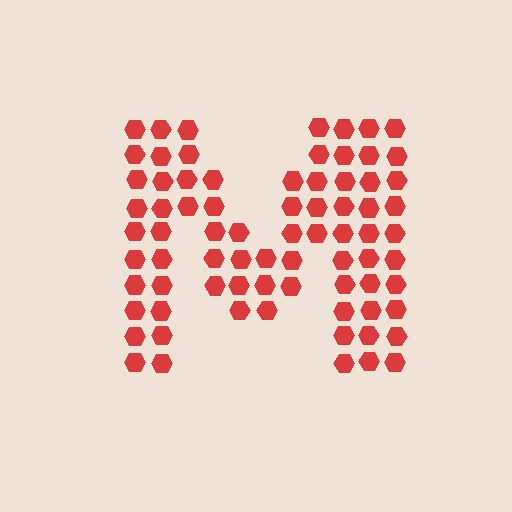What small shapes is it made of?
It is made of small hexagons.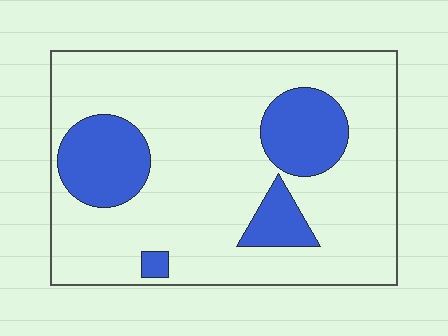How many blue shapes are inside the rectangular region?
4.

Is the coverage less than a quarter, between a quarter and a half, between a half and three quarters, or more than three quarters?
Less than a quarter.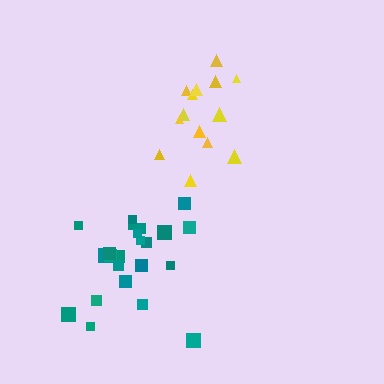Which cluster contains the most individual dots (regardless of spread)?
Teal (23).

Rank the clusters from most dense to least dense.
yellow, teal.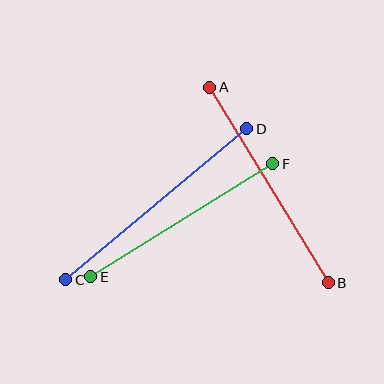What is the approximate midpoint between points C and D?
The midpoint is at approximately (156, 204) pixels.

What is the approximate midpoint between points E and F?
The midpoint is at approximately (182, 220) pixels.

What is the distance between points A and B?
The distance is approximately 229 pixels.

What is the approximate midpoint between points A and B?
The midpoint is at approximately (269, 185) pixels.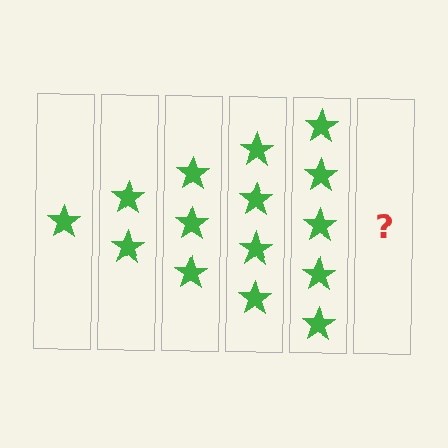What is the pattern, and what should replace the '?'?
The pattern is that each step adds one more star. The '?' should be 6 stars.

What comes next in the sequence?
The next element should be 6 stars.